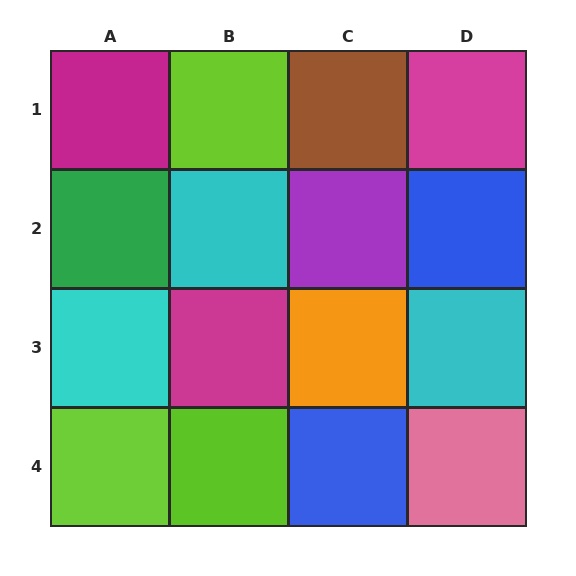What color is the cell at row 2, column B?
Cyan.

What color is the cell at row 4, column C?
Blue.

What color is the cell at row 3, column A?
Cyan.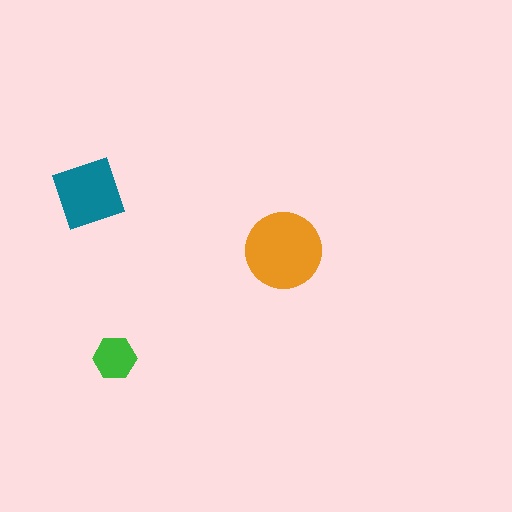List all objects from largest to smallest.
The orange circle, the teal diamond, the green hexagon.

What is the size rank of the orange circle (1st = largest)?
1st.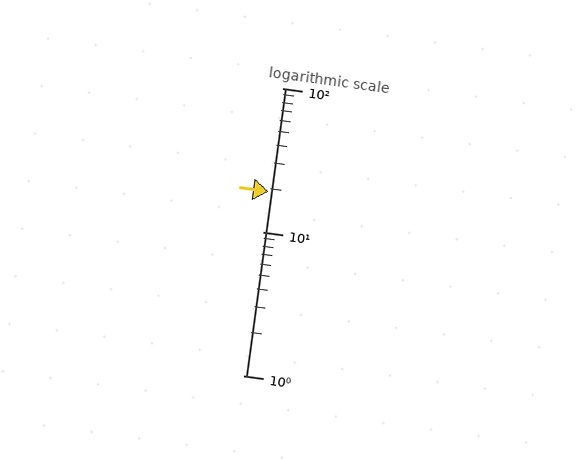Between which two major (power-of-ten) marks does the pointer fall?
The pointer is between 10 and 100.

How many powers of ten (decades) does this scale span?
The scale spans 2 decades, from 1 to 100.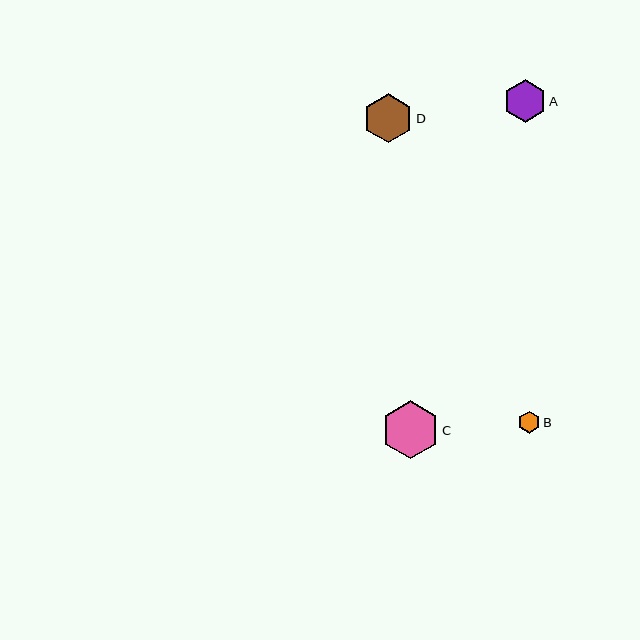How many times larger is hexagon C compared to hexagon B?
Hexagon C is approximately 2.6 times the size of hexagon B.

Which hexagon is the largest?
Hexagon C is the largest with a size of approximately 58 pixels.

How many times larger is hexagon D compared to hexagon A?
Hexagon D is approximately 1.2 times the size of hexagon A.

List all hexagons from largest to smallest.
From largest to smallest: C, D, A, B.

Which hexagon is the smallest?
Hexagon B is the smallest with a size of approximately 22 pixels.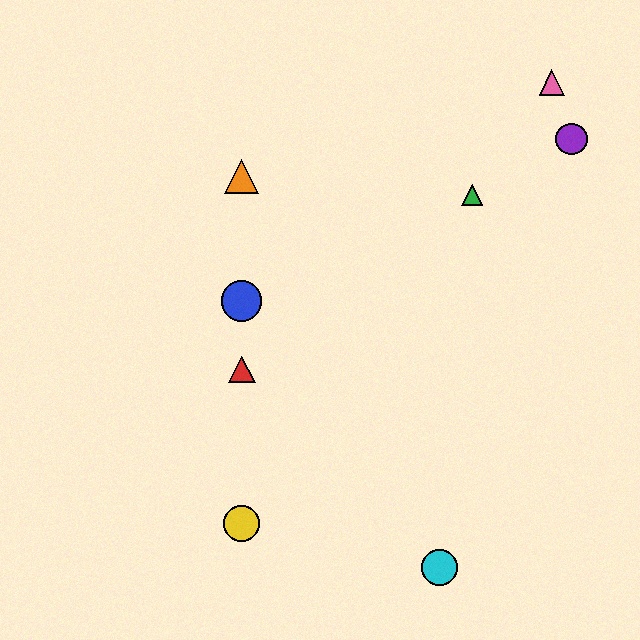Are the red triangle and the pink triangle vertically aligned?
No, the red triangle is at x≈242 and the pink triangle is at x≈552.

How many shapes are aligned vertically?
4 shapes (the red triangle, the blue circle, the yellow circle, the orange triangle) are aligned vertically.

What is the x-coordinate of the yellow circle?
The yellow circle is at x≈242.